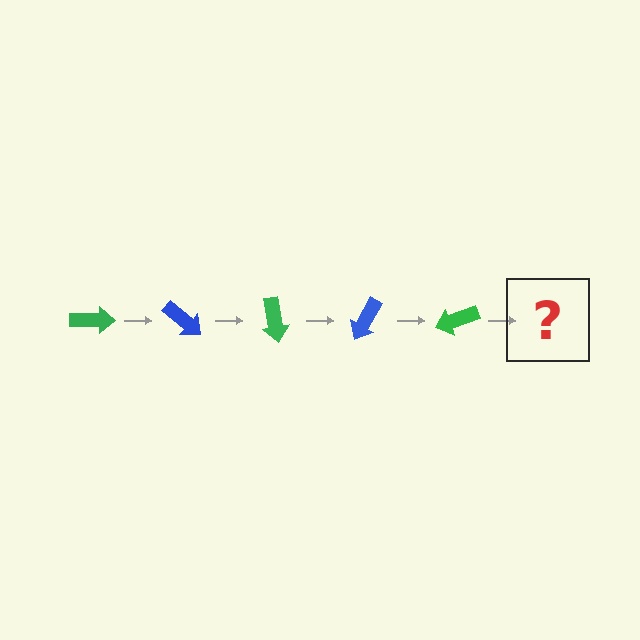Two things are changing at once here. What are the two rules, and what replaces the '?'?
The two rules are that it rotates 40 degrees each step and the color cycles through green and blue. The '?' should be a blue arrow, rotated 200 degrees from the start.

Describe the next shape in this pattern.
It should be a blue arrow, rotated 200 degrees from the start.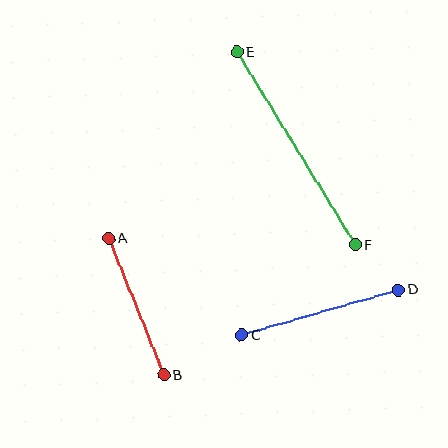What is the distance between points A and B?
The distance is approximately 147 pixels.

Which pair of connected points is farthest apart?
Points E and F are farthest apart.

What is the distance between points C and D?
The distance is approximately 163 pixels.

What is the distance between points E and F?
The distance is approximately 226 pixels.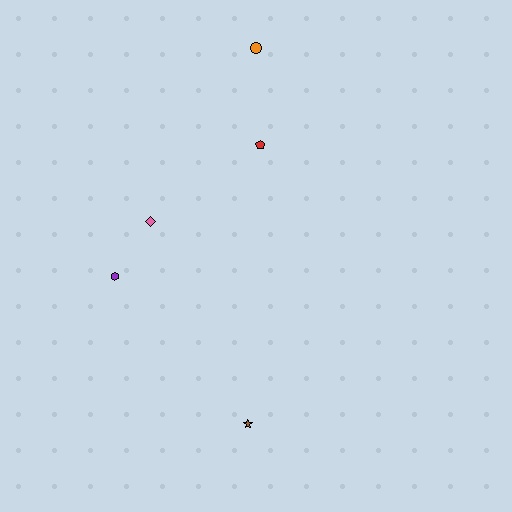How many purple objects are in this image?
There is 1 purple object.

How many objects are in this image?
There are 5 objects.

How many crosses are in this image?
There are no crosses.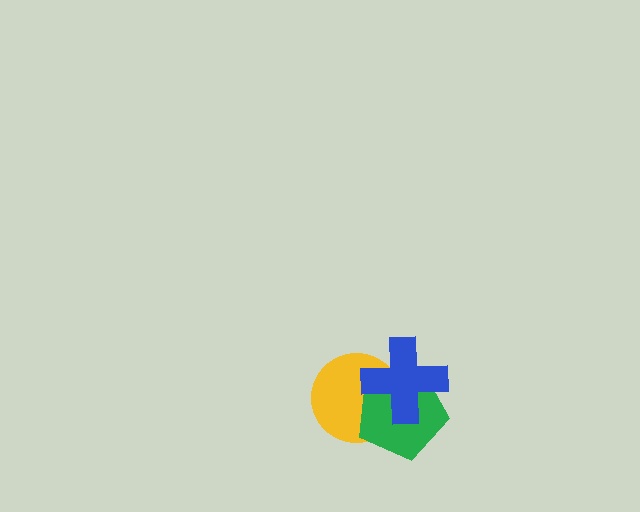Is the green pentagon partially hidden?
Yes, it is partially covered by another shape.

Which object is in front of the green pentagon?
The blue cross is in front of the green pentagon.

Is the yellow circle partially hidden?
Yes, it is partially covered by another shape.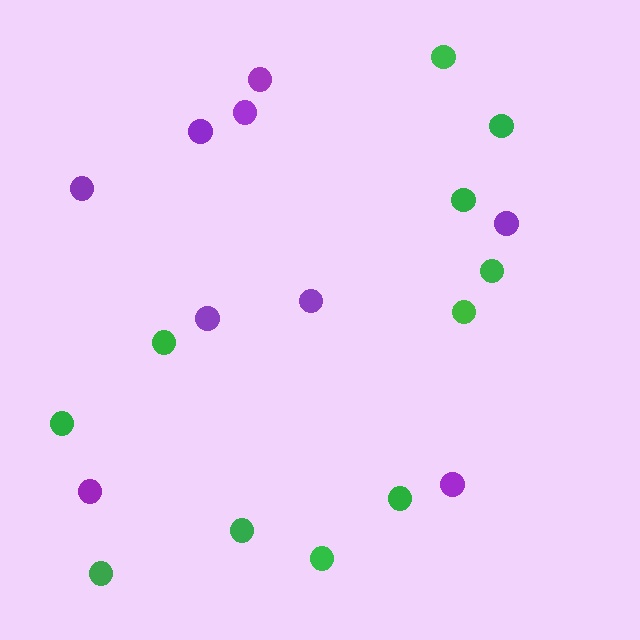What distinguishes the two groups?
There are 2 groups: one group of green circles (11) and one group of purple circles (9).